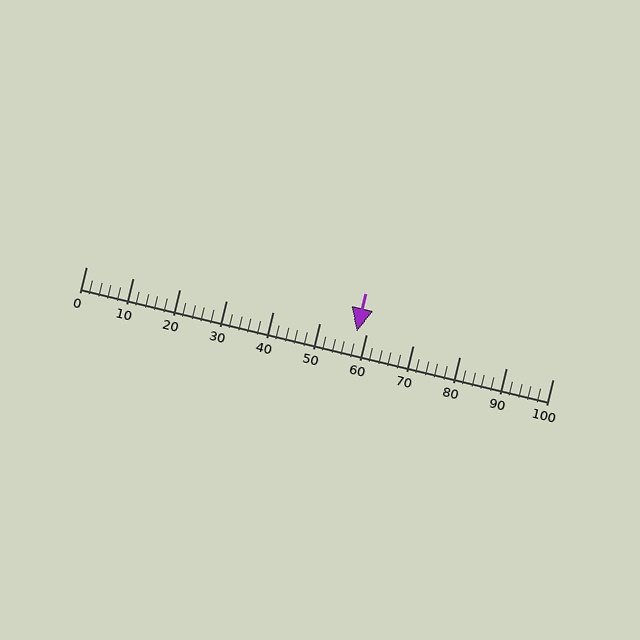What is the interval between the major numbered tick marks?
The major tick marks are spaced 10 units apart.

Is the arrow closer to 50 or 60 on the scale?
The arrow is closer to 60.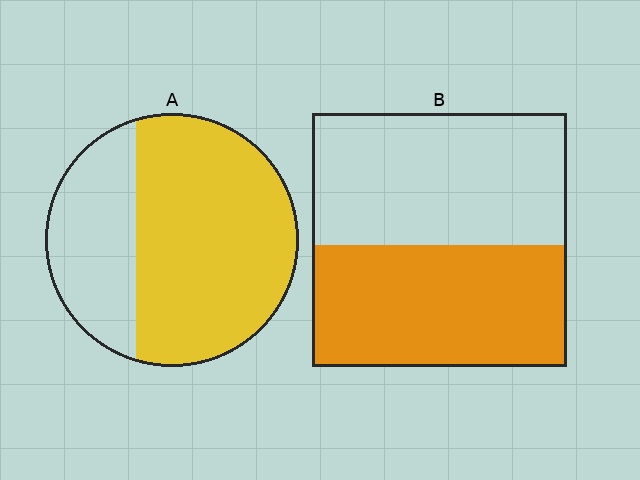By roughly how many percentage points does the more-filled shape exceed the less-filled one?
By roughly 20 percentage points (A over B).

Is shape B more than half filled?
Roughly half.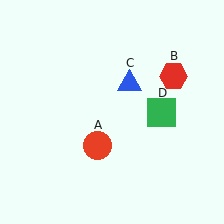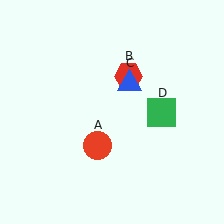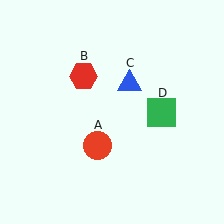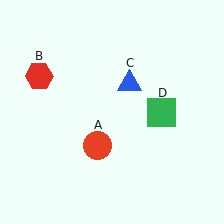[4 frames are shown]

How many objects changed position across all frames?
1 object changed position: red hexagon (object B).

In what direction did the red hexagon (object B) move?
The red hexagon (object B) moved left.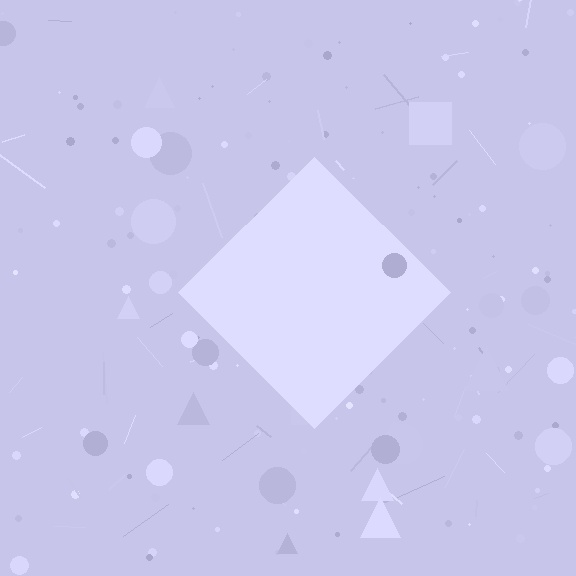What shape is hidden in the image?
A diamond is hidden in the image.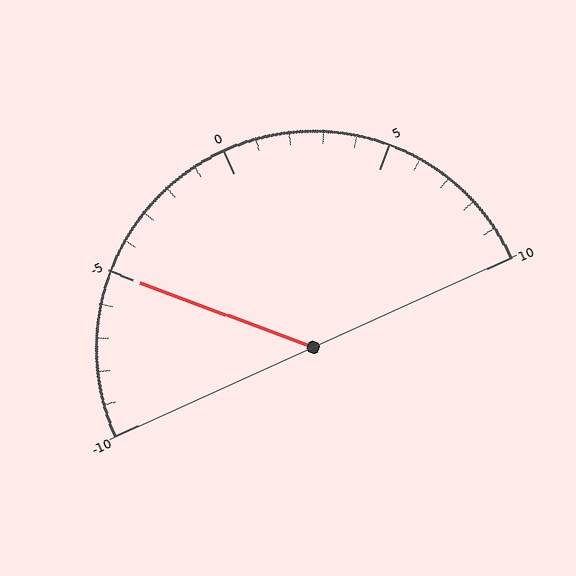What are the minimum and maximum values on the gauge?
The gauge ranges from -10 to 10.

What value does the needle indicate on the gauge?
The needle indicates approximately -5.